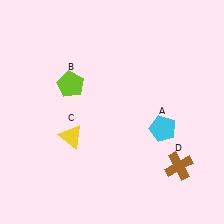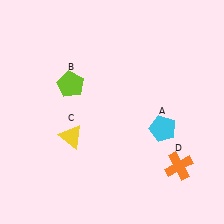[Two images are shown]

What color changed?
The cross (D) changed from brown in Image 1 to orange in Image 2.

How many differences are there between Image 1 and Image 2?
There is 1 difference between the two images.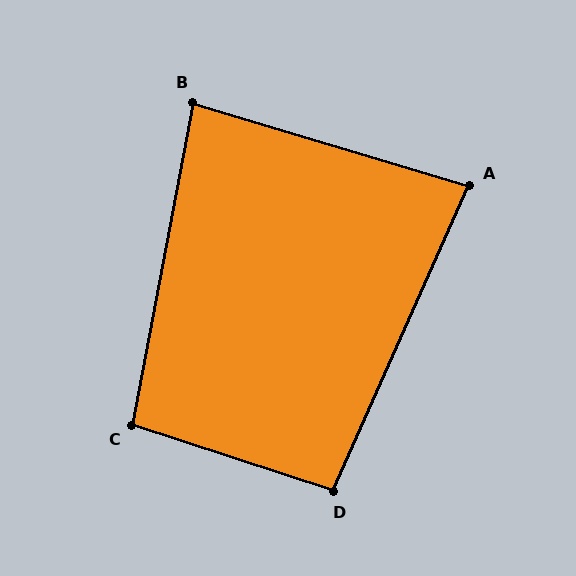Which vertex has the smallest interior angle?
A, at approximately 83 degrees.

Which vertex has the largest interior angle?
C, at approximately 97 degrees.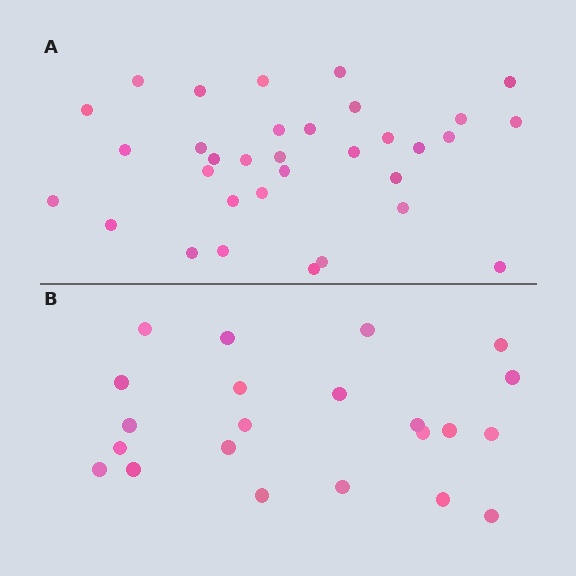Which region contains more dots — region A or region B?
Region A (the top region) has more dots.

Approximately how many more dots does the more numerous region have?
Region A has roughly 12 or so more dots than region B.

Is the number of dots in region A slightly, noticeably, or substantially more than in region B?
Region A has substantially more. The ratio is roughly 1.5 to 1.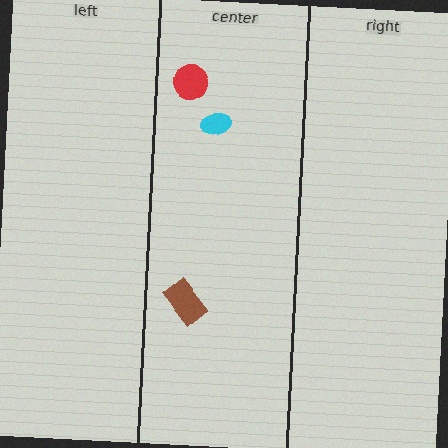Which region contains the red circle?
The center region.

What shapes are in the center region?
The red circle, the brown rectangle, the cyan ellipse.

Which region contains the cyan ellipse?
The center region.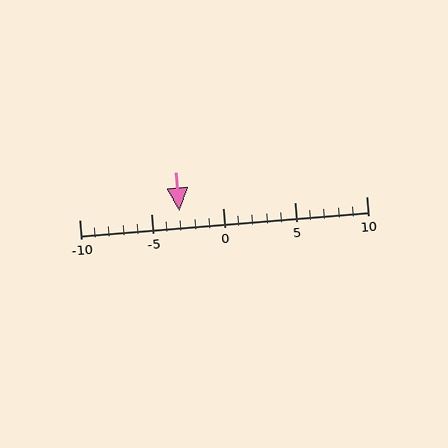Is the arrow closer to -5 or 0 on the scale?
The arrow is closer to -5.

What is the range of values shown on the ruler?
The ruler shows values from -10 to 10.